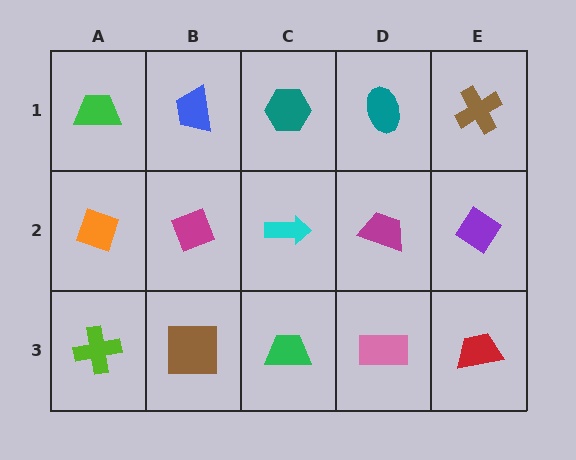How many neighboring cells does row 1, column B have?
3.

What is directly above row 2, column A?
A green trapezoid.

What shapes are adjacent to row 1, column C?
A cyan arrow (row 2, column C), a blue trapezoid (row 1, column B), a teal ellipse (row 1, column D).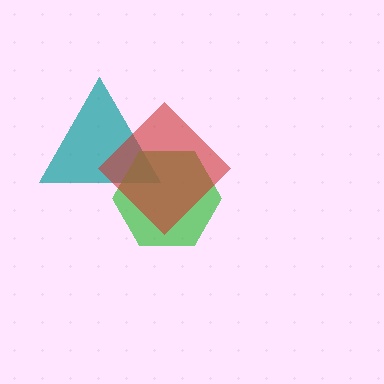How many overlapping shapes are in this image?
There are 3 overlapping shapes in the image.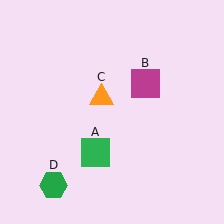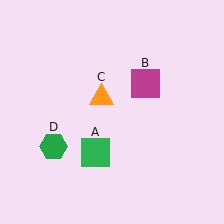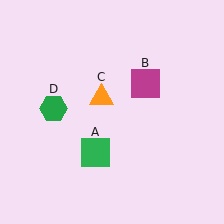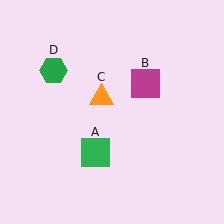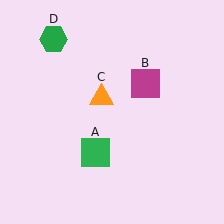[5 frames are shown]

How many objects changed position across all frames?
1 object changed position: green hexagon (object D).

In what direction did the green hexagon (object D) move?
The green hexagon (object D) moved up.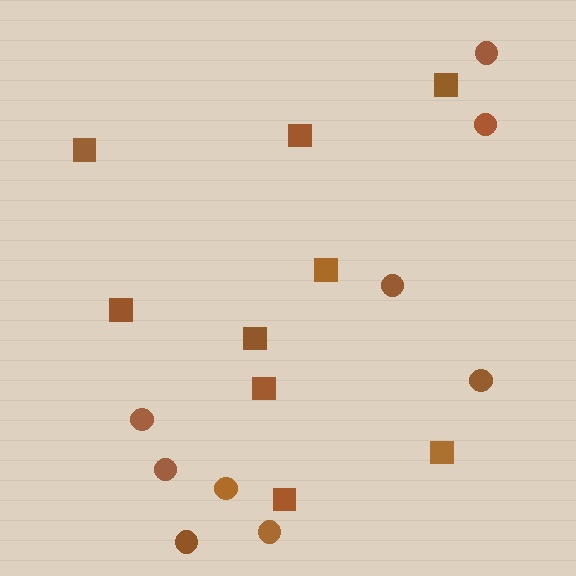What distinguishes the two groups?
There are 2 groups: one group of squares (9) and one group of circles (9).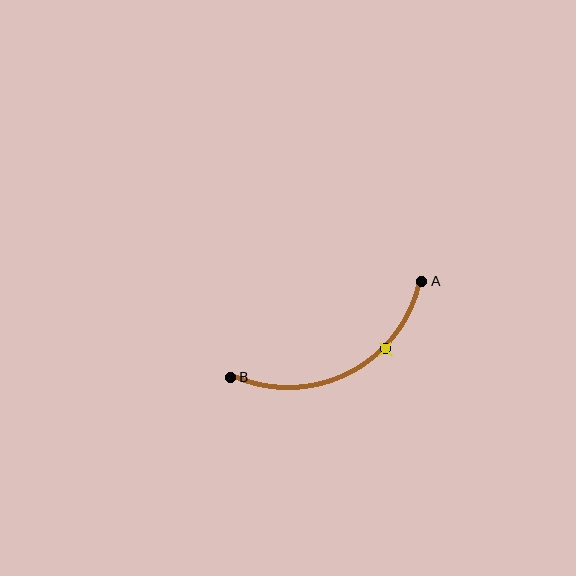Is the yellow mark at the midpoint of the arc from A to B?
No. The yellow mark lies on the arc but is closer to endpoint A. The arc midpoint would be at the point on the curve equidistant along the arc from both A and B.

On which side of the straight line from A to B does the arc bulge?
The arc bulges below the straight line connecting A and B.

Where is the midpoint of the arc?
The arc midpoint is the point on the curve farthest from the straight line joining A and B. It sits below that line.